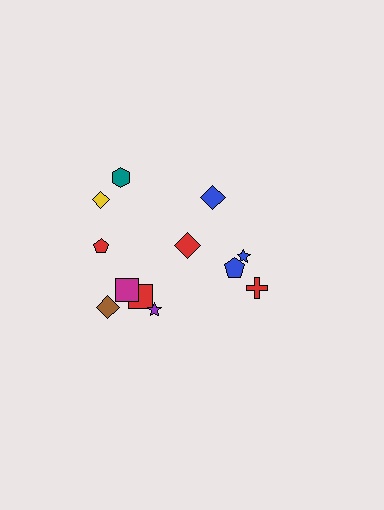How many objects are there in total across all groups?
There are 12 objects.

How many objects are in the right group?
There are 4 objects.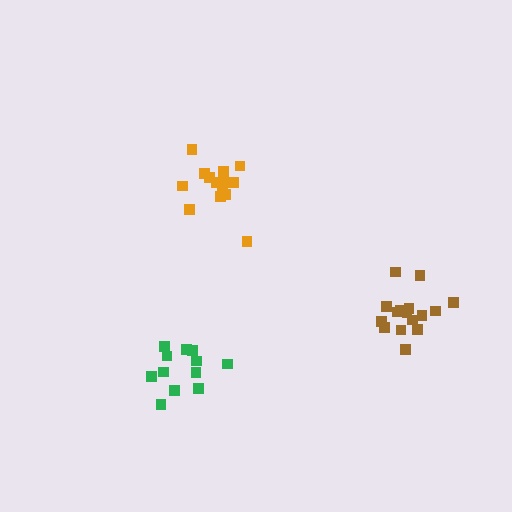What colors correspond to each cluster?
The clusters are colored: green, orange, brown.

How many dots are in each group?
Group 1: 12 dots, Group 2: 15 dots, Group 3: 16 dots (43 total).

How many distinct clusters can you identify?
There are 3 distinct clusters.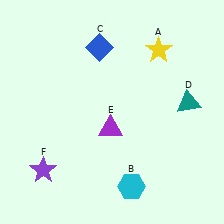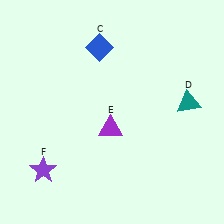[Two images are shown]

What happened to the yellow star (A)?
The yellow star (A) was removed in Image 2. It was in the top-right area of Image 1.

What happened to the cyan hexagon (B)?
The cyan hexagon (B) was removed in Image 2. It was in the bottom-right area of Image 1.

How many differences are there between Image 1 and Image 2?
There are 2 differences between the two images.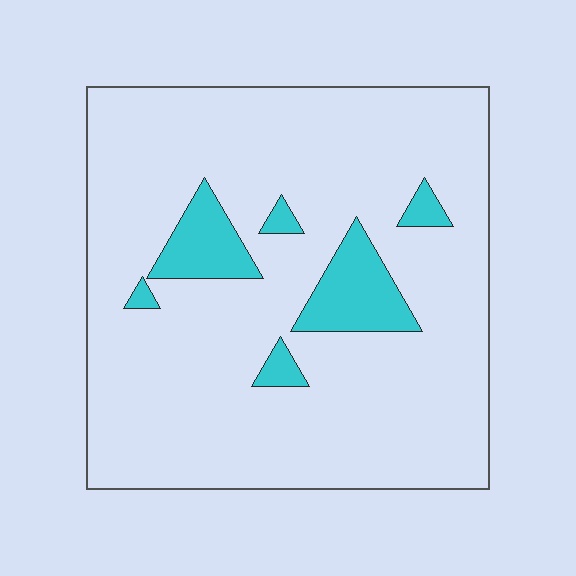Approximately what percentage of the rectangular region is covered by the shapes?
Approximately 10%.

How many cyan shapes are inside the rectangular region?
6.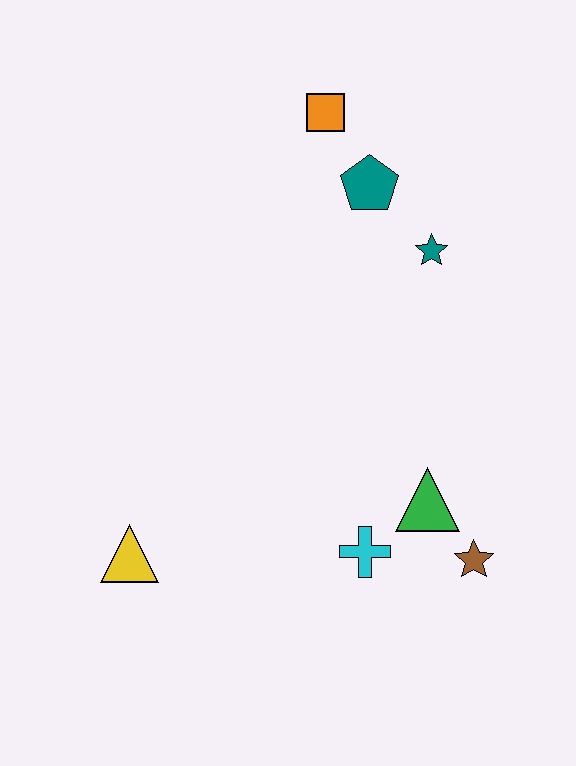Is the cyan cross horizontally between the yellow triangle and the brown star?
Yes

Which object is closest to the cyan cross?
The green triangle is closest to the cyan cross.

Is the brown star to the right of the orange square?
Yes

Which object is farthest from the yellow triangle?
The orange square is farthest from the yellow triangle.